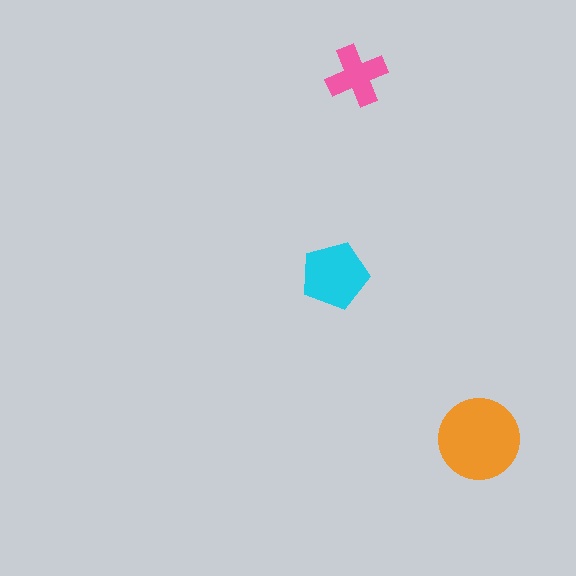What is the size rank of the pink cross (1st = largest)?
3rd.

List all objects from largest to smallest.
The orange circle, the cyan pentagon, the pink cross.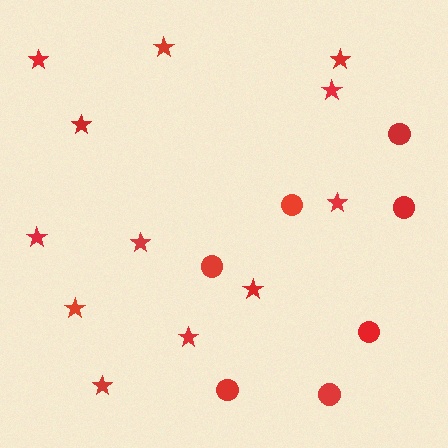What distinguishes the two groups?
There are 2 groups: one group of stars (12) and one group of circles (7).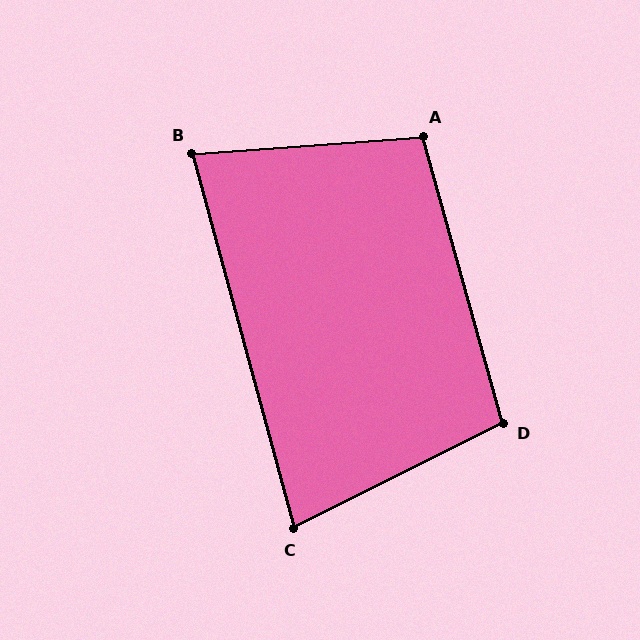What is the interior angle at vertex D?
Approximately 101 degrees (obtuse).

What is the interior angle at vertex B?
Approximately 79 degrees (acute).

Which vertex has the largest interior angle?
A, at approximately 101 degrees.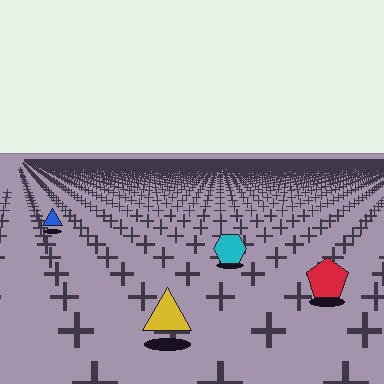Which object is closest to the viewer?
The yellow triangle is closest. The texture marks near it are larger and more spread out.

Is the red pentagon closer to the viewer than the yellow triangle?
No. The yellow triangle is closer — you can tell from the texture gradient: the ground texture is coarser near it.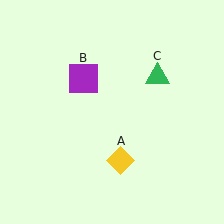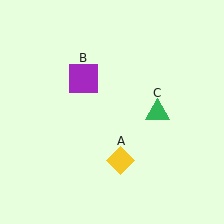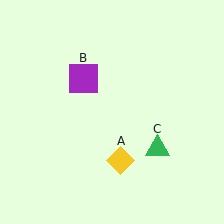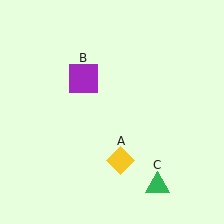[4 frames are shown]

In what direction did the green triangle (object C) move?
The green triangle (object C) moved down.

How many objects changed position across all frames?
1 object changed position: green triangle (object C).